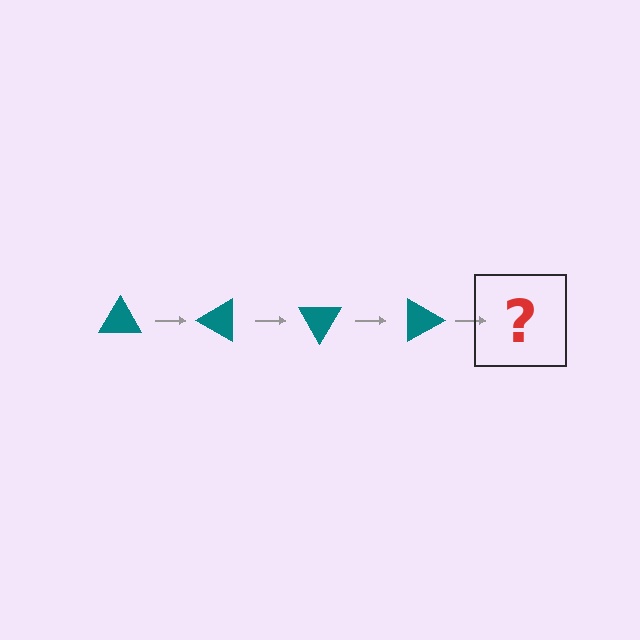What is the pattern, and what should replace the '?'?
The pattern is that the triangle rotates 30 degrees each step. The '?' should be a teal triangle rotated 120 degrees.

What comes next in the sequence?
The next element should be a teal triangle rotated 120 degrees.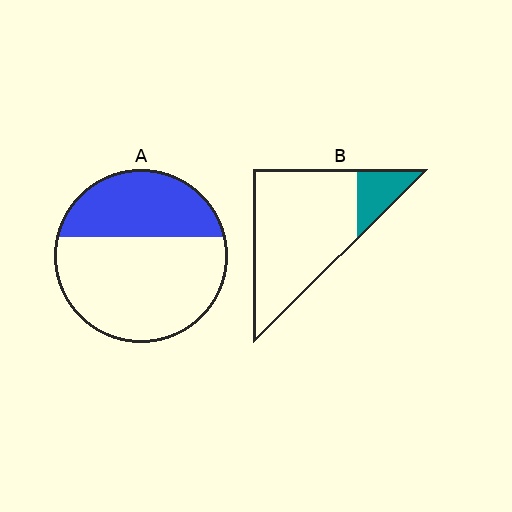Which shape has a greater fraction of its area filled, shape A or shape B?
Shape A.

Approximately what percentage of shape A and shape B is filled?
A is approximately 35% and B is approximately 15%.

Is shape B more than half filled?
No.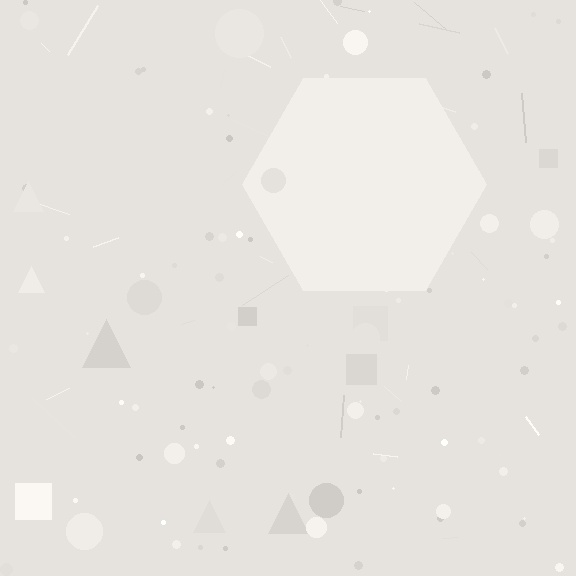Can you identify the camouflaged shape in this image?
The camouflaged shape is a hexagon.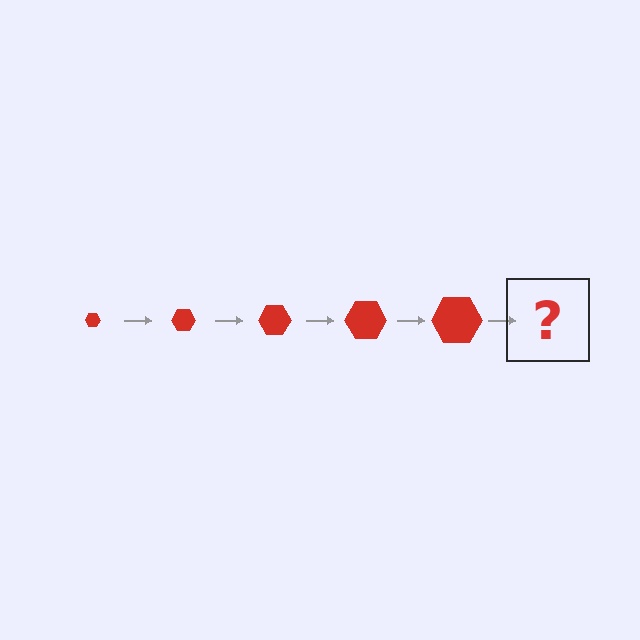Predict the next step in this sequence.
The next step is a red hexagon, larger than the previous one.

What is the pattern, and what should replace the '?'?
The pattern is that the hexagon gets progressively larger each step. The '?' should be a red hexagon, larger than the previous one.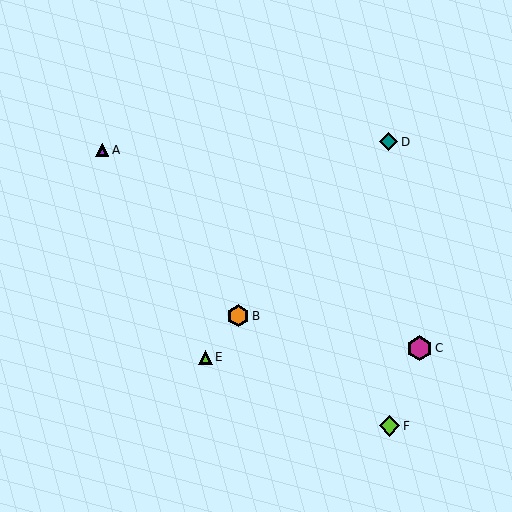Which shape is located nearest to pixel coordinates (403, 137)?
The teal diamond (labeled D) at (389, 142) is nearest to that location.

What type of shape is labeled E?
Shape E is a lime triangle.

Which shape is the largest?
The magenta hexagon (labeled C) is the largest.